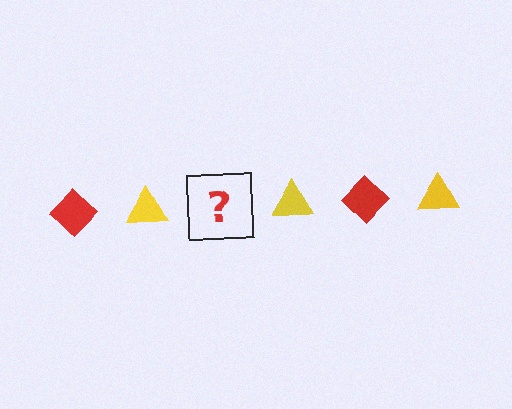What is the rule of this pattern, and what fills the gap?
The rule is that the pattern alternates between red diamond and yellow triangle. The gap should be filled with a red diamond.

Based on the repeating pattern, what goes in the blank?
The blank should be a red diamond.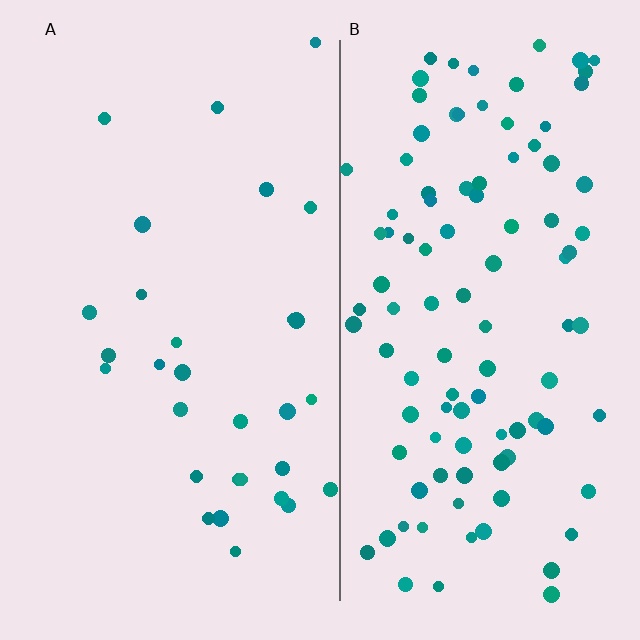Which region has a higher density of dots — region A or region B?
B (the right).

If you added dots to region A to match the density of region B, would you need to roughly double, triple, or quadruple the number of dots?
Approximately triple.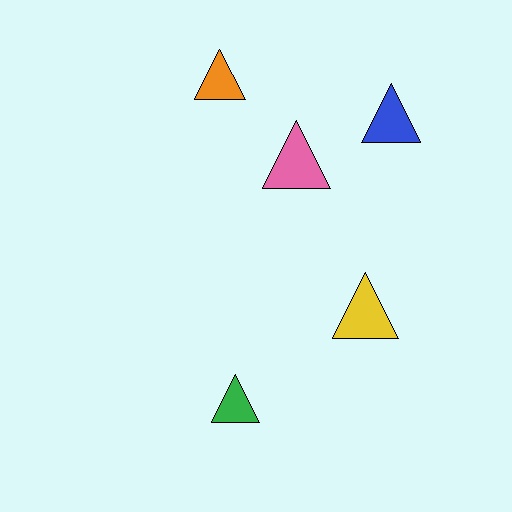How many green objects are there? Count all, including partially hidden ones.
There is 1 green object.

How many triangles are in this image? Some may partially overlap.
There are 5 triangles.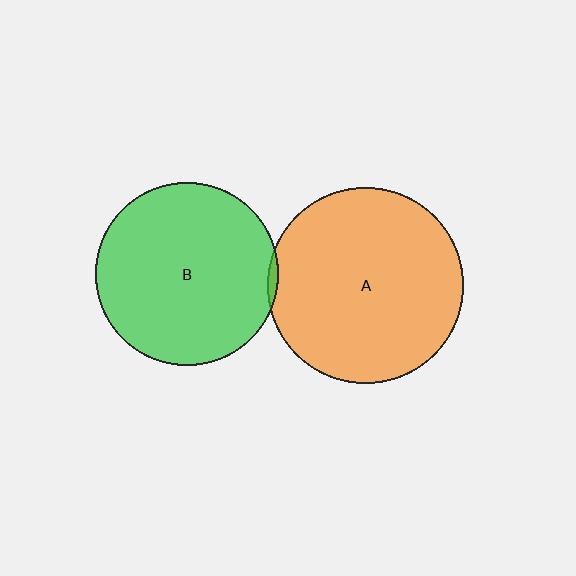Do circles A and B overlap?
Yes.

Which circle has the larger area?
Circle A (orange).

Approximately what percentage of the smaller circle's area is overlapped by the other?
Approximately 5%.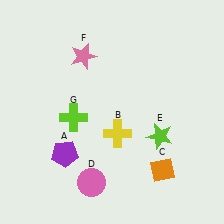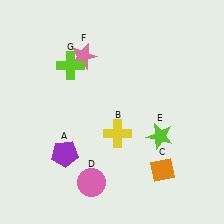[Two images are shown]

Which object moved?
The lime cross (G) moved up.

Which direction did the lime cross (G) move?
The lime cross (G) moved up.